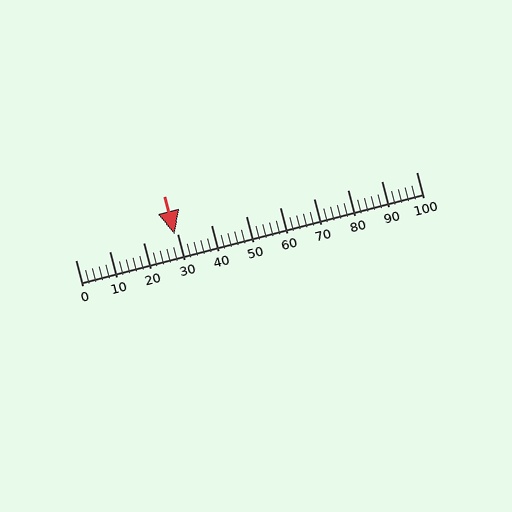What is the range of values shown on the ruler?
The ruler shows values from 0 to 100.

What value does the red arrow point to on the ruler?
The red arrow points to approximately 29.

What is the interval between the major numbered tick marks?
The major tick marks are spaced 10 units apart.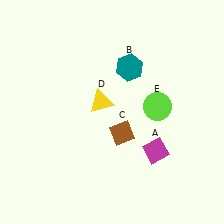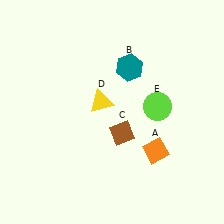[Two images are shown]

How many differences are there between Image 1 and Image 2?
There is 1 difference between the two images.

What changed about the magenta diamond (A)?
In Image 1, A is magenta. In Image 2, it changed to orange.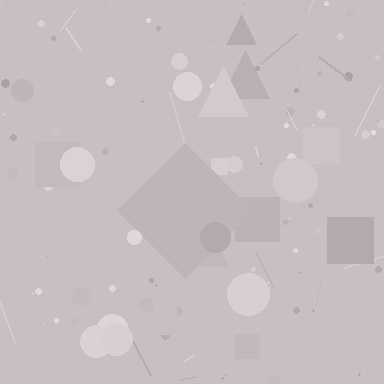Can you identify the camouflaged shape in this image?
The camouflaged shape is a diamond.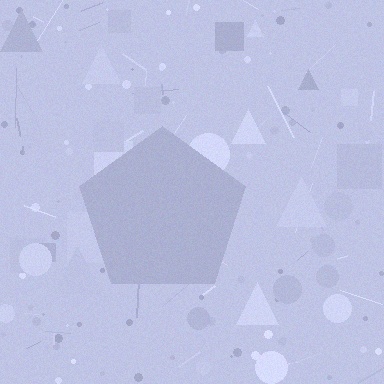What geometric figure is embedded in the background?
A pentagon is embedded in the background.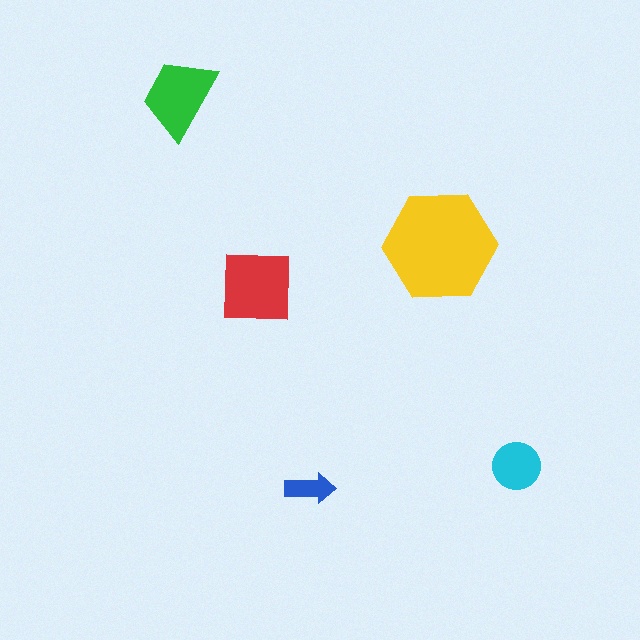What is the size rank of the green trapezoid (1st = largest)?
3rd.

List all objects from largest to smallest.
The yellow hexagon, the red square, the green trapezoid, the cyan circle, the blue arrow.